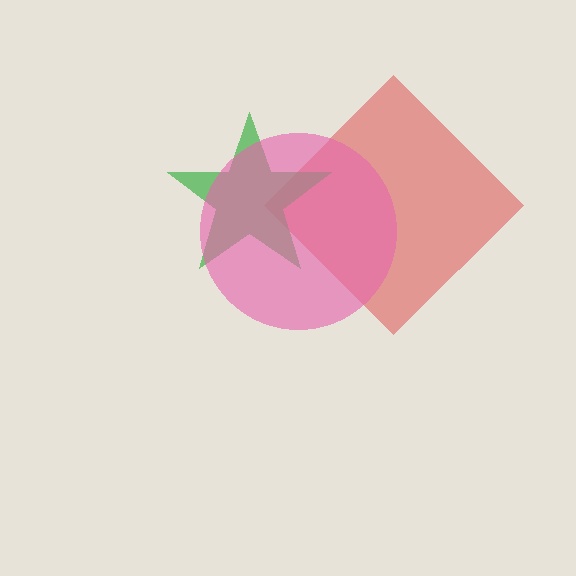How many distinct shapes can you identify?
There are 3 distinct shapes: a red diamond, a green star, a pink circle.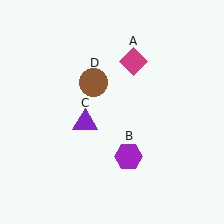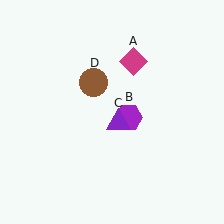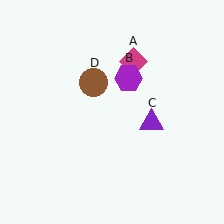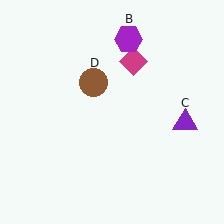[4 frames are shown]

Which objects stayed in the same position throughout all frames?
Magenta diamond (object A) and brown circle (object D) remained stationary.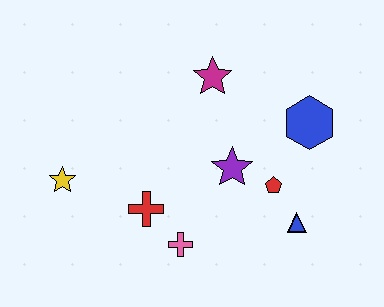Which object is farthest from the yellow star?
The blue hexagon is farthest from the yellow star.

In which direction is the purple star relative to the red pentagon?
The purple star is to the left of the red pentagon.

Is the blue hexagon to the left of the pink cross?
No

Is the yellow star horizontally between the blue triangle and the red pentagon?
No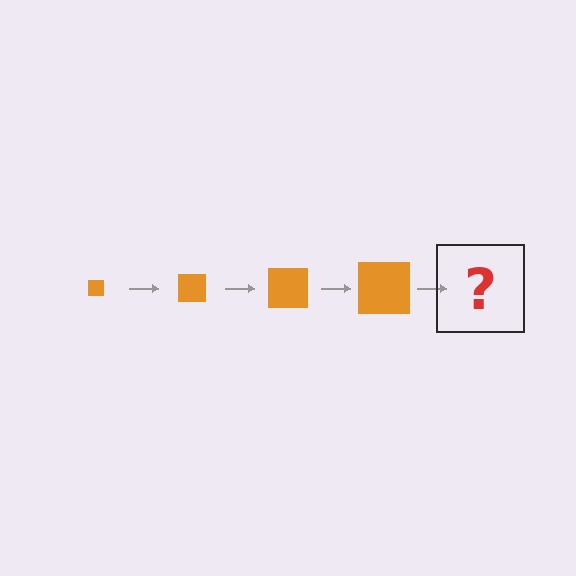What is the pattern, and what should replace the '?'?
The pattern is that the square gets progressively larger each step. The '?' should be an orange square, larger than the previous one.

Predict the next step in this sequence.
The next step is an orange square, larger than the previous one.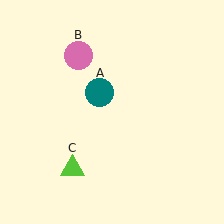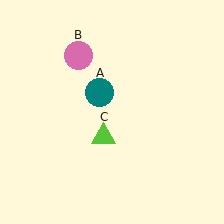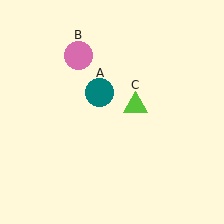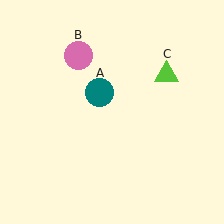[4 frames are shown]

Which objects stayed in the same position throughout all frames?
Teal circle (object A) and pink circle (object B) remained stationary.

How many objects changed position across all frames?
1 object changed position: lime triangle (object C).